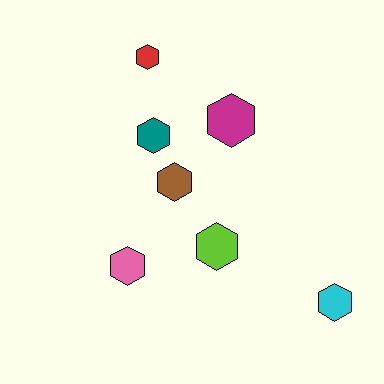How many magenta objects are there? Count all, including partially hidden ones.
There is 1 magenta object.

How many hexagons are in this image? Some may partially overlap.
There are 7 hexagons.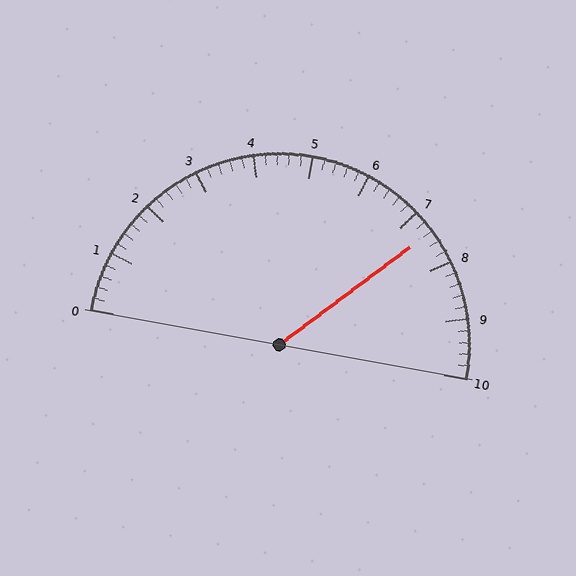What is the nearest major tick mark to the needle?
The nearest major tick mark is 7.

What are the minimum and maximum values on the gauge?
The gauge ranges from 0 to 10.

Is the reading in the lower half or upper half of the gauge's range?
The reading is in the upper half of the range (0 to 10).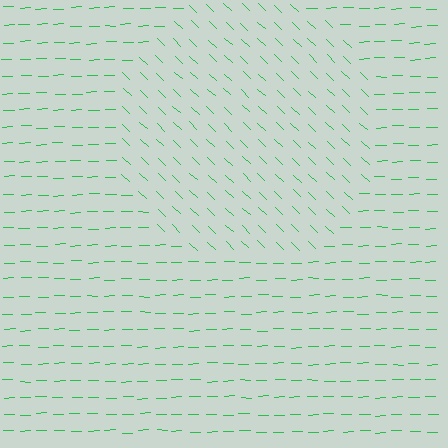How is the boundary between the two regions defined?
The boundary is defined purely by a change in line orientation (approximately 45 degrees difference). All lines are the same color and thickness.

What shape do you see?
I see a circle.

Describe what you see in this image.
The image is filled with small green line segments. A circle region in the image has lines oriented differently from the surrounding lines, creating a visible texture boundary.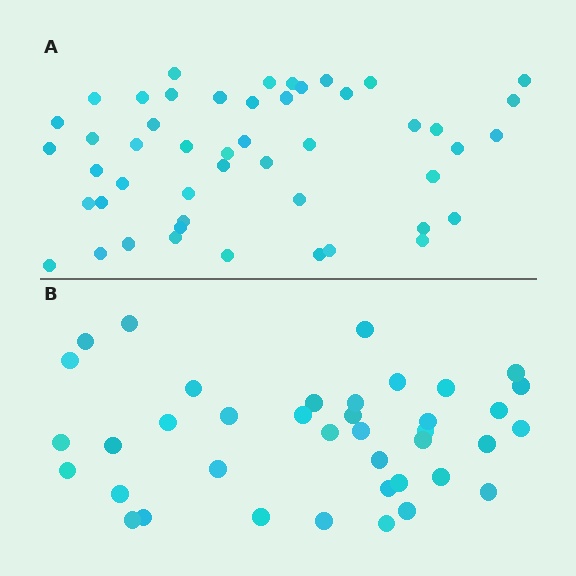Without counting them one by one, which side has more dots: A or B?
Region A (the top region) has more dots.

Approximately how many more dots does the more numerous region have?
Region A has roughly 10 or so more dots than region B.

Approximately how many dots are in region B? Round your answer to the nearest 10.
About 40 dots. (The exact count is 39, which rounds to 40.)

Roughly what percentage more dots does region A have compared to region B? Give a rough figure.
About 25% more.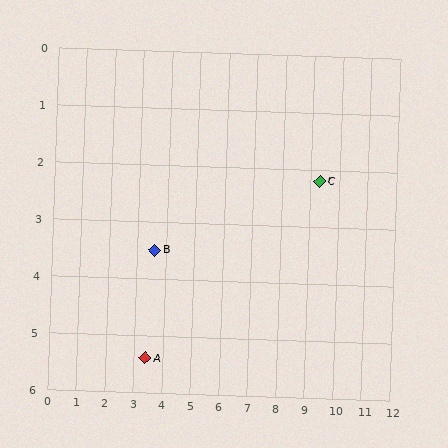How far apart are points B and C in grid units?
Points B and C are about 5.8 grid units apart.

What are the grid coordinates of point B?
Point B is at approximately (3.6, 3.5).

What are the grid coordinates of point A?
Point A is at approximately (3.4, 5.4).